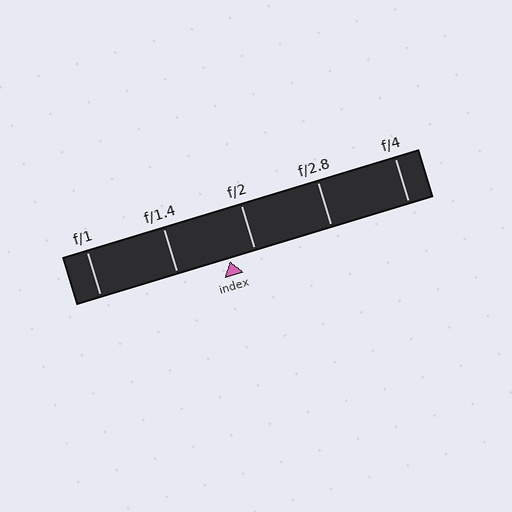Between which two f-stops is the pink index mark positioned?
The index mark is between f/1.4 and f/2.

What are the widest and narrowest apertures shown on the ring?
The widest aperture shown is f/1 and the narrowest is f/4.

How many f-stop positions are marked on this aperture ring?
There are 5 f-stop positions marked.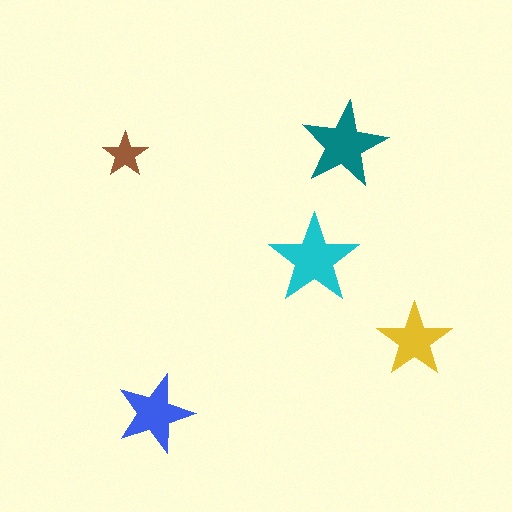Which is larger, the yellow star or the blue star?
The blue one.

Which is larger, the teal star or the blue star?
The teal one.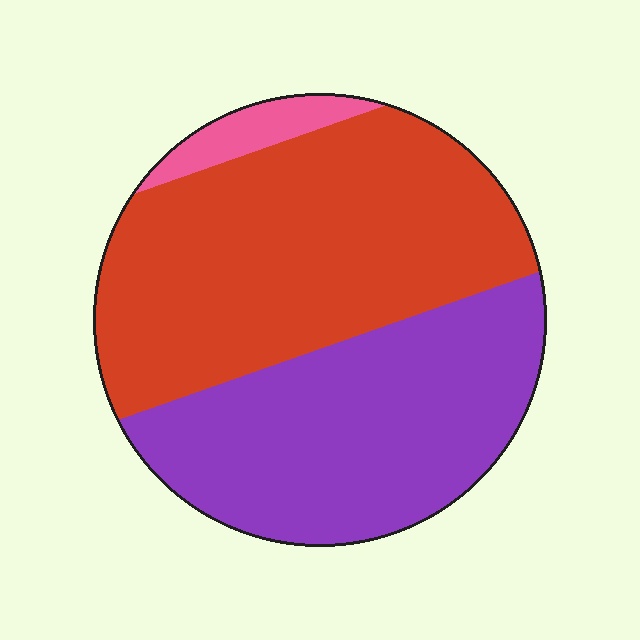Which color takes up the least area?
Pink, at roughly 5%.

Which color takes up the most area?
Red, at roughly 50%.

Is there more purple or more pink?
Purple.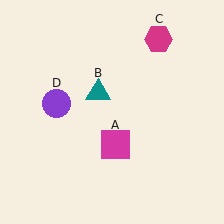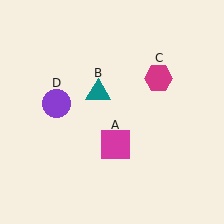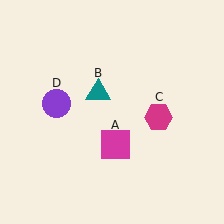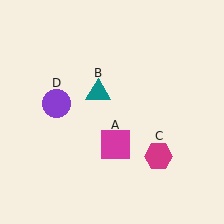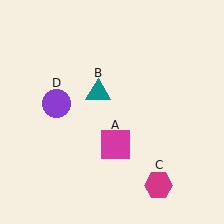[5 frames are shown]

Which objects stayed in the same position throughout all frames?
Magenta square (object A) and teal triangle (object B) and purple circle (object D) remained stationary.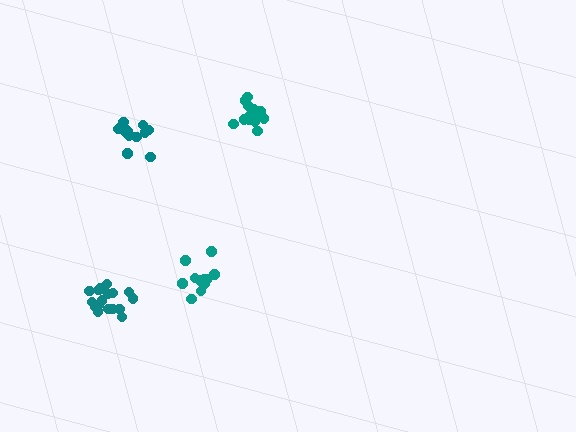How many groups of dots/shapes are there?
There are 4 groups.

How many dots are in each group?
Group 1: 17 dots, Group 2: 11 dots, Group 3: 16 dots, Group 4: 17 dots (61 total).